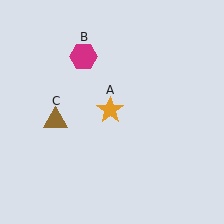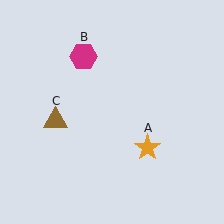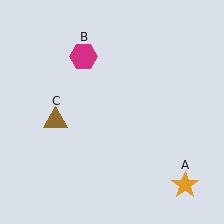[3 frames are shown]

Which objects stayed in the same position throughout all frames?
Magenta hexagon (object B) and brown triangle (object C) remained stationary.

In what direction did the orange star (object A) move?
The orange star (object A) moved down and to the right.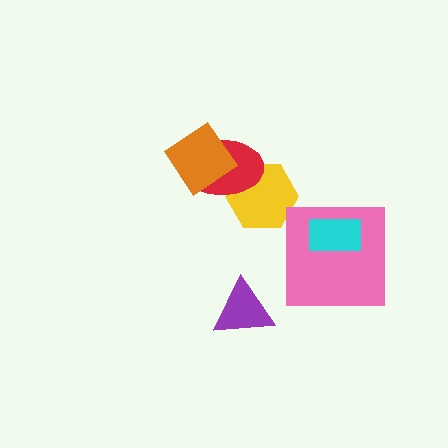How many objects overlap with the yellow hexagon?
1 object overlaps with the yellow hexagon.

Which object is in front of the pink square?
The cyan rectangle is in front of the pink square.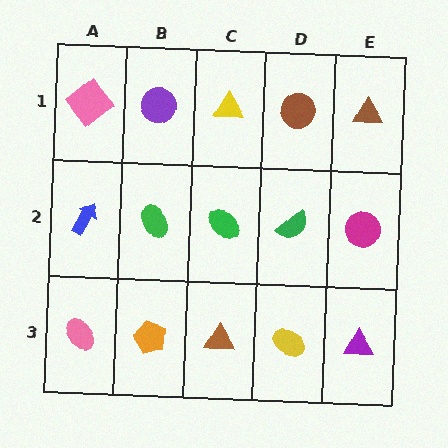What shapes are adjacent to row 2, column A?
A pink diamond (row 1, column A), a pink ellipse (row 3, column A), a green ellipse (row 2, column B).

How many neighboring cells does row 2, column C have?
4.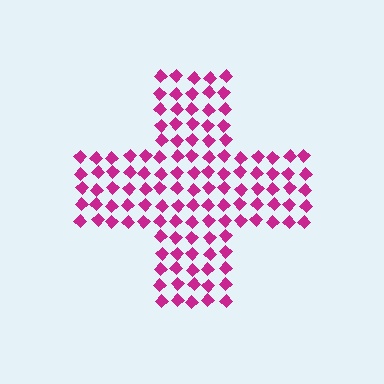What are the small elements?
The small elements are diamonds.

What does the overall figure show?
The overall figure shows a cross.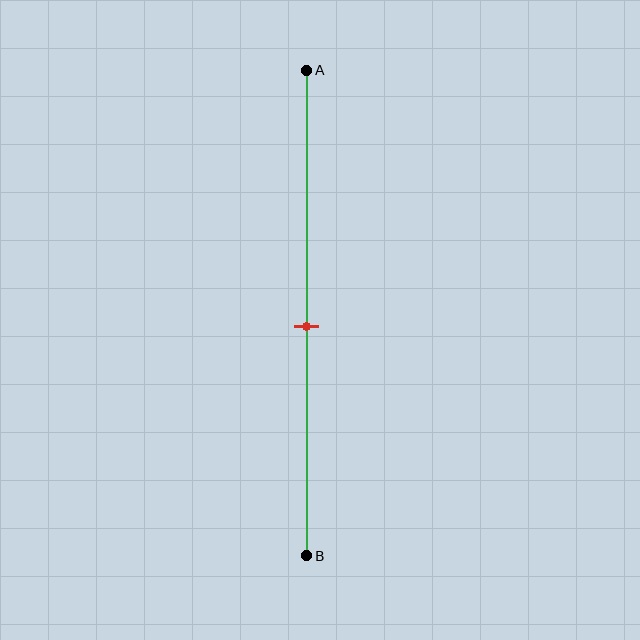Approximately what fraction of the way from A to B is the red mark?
The red mark is approximately 55% of the way from A to B.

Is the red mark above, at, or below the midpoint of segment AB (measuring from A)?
The red mark is approximately at the midpoint of segment AB.